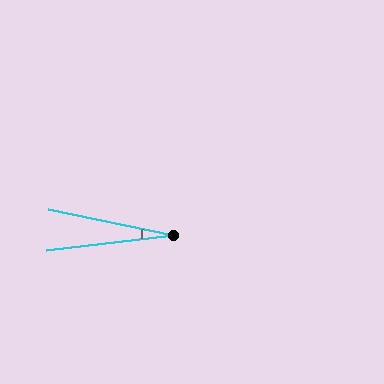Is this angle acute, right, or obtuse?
It is acute.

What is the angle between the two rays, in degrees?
Approximately 19 degrees.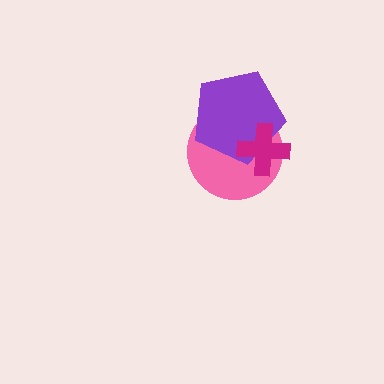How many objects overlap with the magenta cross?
2 objects overlap with the magenta cross.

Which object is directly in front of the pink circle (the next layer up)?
The purple pentagon is directly in front of the pink circle.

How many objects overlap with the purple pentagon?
2 objects overlap with the purple pentagon.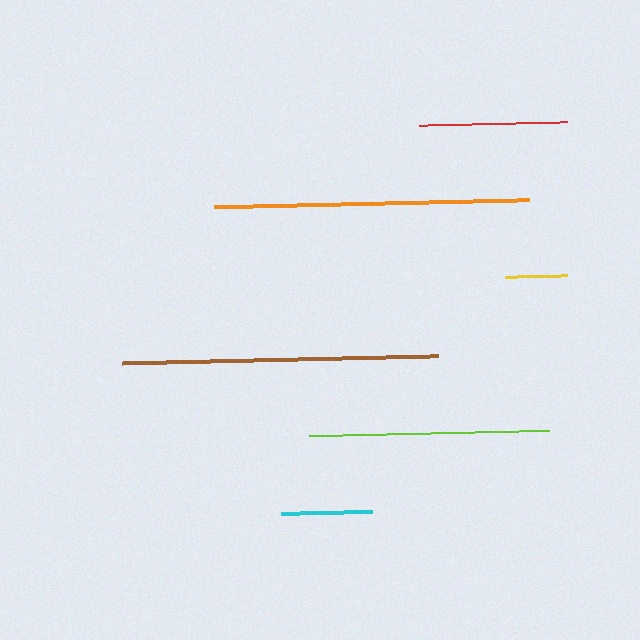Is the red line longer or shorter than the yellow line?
The red line is longer than the yellow line.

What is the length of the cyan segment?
The cyan segment is approximately 91 pixels long.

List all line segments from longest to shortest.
From longest to shortest: brown, orange, lime, red, cyan, yellow.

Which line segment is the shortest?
The yellow line is the shortest at approximately 61 pixels.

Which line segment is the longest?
The brown line is the longest at approximately 316 pixels.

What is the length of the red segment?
The red segment is approximately 147 pixels long.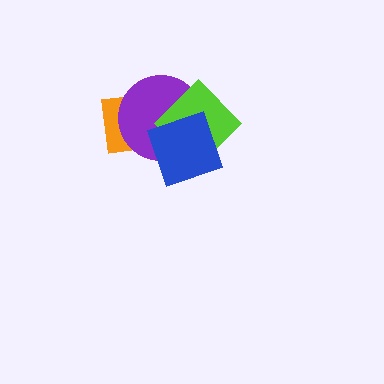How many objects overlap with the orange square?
2 objects overlap with the orange square.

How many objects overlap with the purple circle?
3 objects overlap with the purple circle.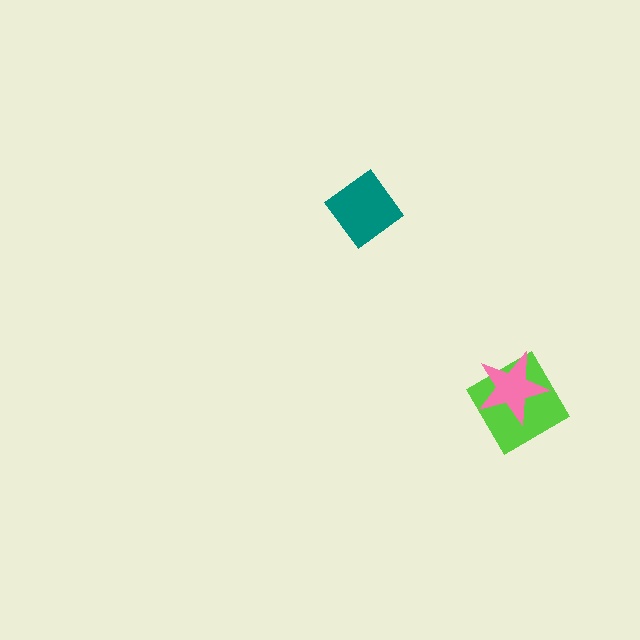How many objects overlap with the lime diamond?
1 object overlaps with the lime diamond.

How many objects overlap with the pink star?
1 object overlaps with the pink star.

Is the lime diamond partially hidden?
Yes, it is partially covered by another shape.